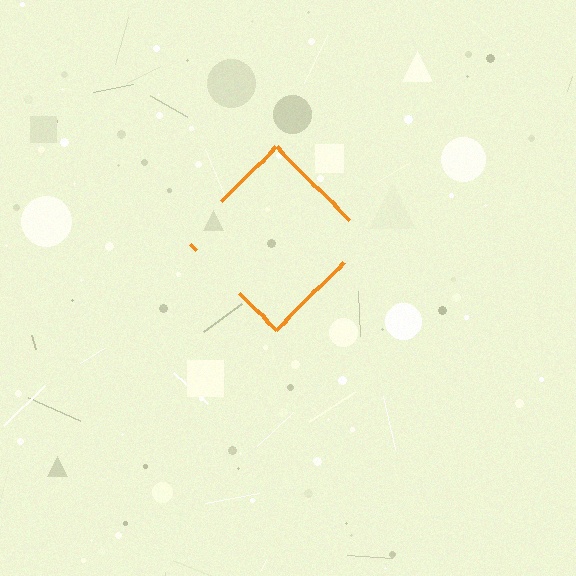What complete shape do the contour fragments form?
The contour fragments form a diamond.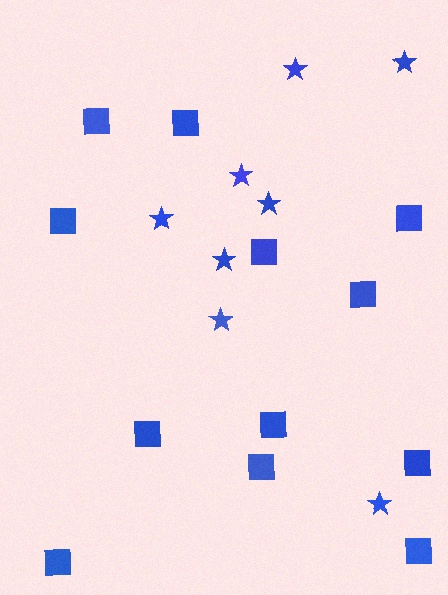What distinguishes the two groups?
There are 2 groups: one group of squares (12) and one group of stars (8).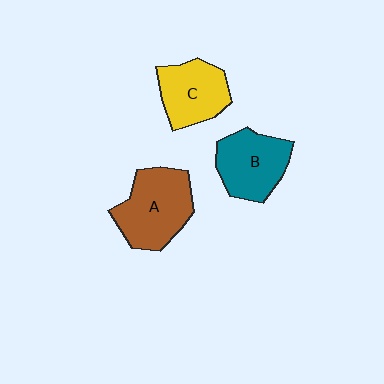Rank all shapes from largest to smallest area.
From largest to smallest: A (brown), B (teal), C (yellow).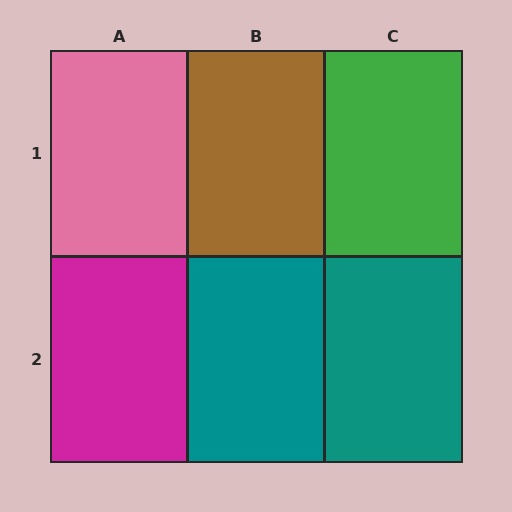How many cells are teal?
2 cells are teal.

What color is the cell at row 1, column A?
Pink.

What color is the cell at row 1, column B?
Brown.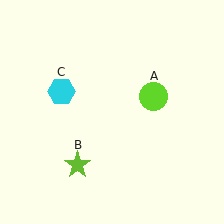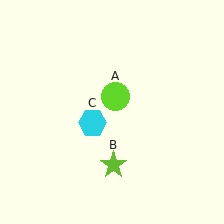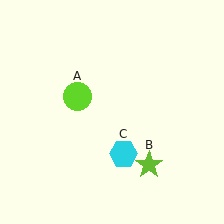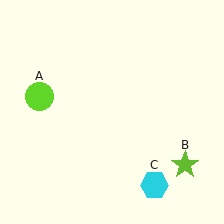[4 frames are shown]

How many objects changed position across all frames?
3 objects changed position: lime circle (object A), lime star (object B), cyan hexagon (object C).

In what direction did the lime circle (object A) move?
The lime circle (object A) moved left.